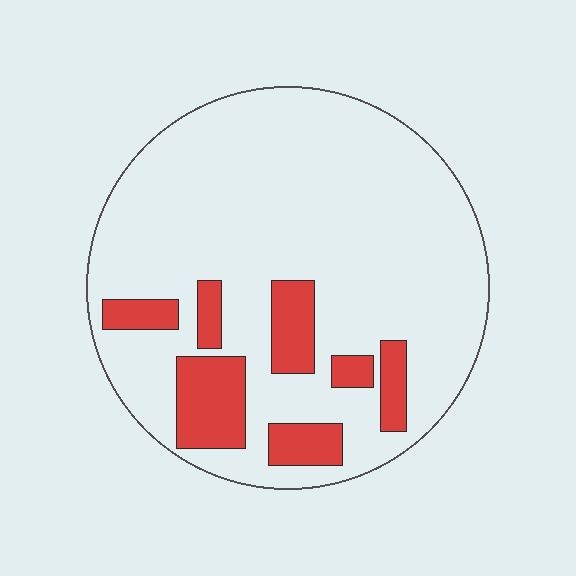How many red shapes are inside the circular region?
7.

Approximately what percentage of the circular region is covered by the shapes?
Approximately 15%.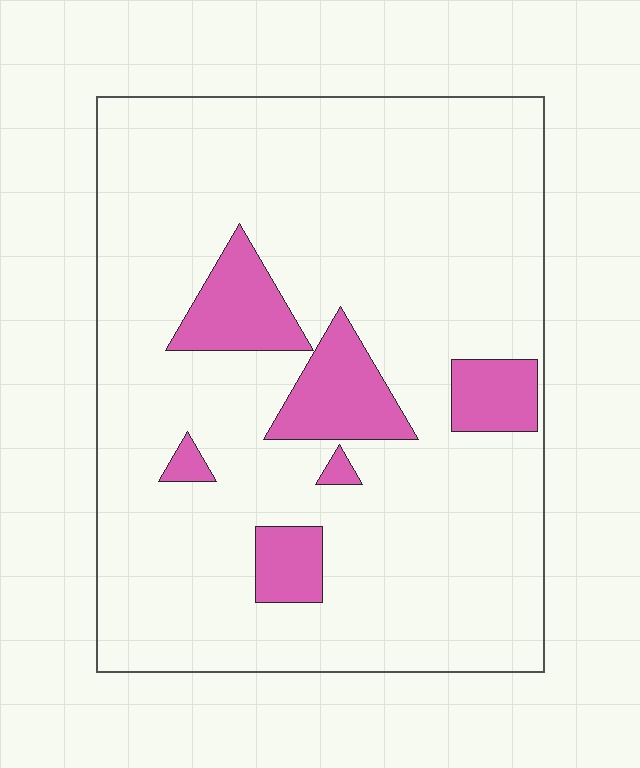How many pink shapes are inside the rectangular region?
6.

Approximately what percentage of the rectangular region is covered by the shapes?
Approximately 15%.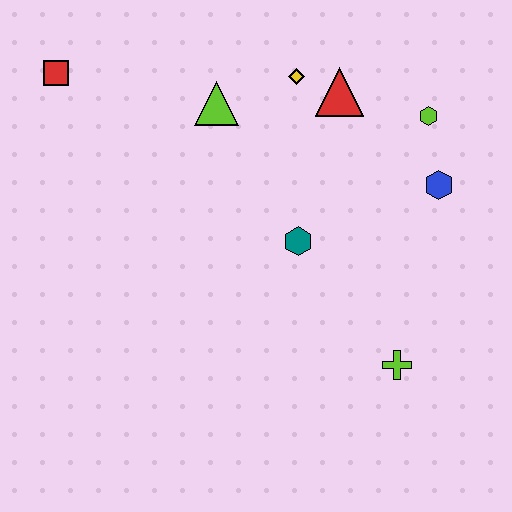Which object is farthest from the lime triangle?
The lime cross is farthest from the lime triangle.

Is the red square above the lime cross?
Yes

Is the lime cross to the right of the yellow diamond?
Yes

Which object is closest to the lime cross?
The teal hexagon is closest to the lime cross.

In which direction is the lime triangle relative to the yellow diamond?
The lime triangle is to the left of the yellow diamond.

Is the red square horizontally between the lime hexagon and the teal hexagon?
No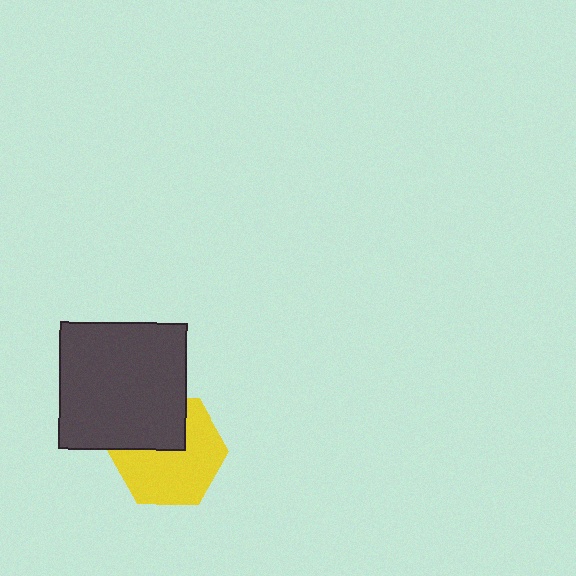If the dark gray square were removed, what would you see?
You would see the complete yellow hexagon.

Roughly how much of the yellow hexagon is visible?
Most of it is visible (roughly 66%).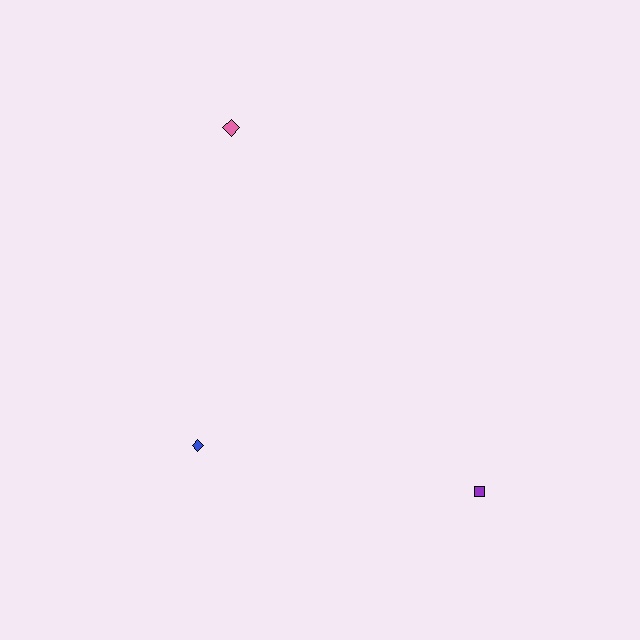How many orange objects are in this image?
There are no orange objects.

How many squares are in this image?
There is 1 square.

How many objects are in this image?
There are 3 objects.